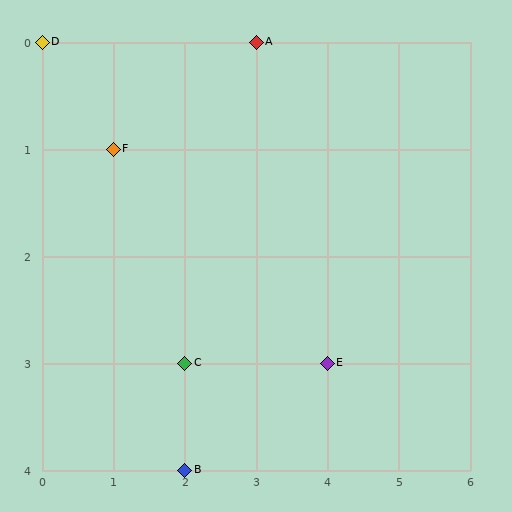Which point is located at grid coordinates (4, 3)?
Point E is at (4, 3).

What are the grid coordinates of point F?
Point F is at grid coordinates (1, 1).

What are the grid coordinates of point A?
Point A is at grid coordinates (3, 0).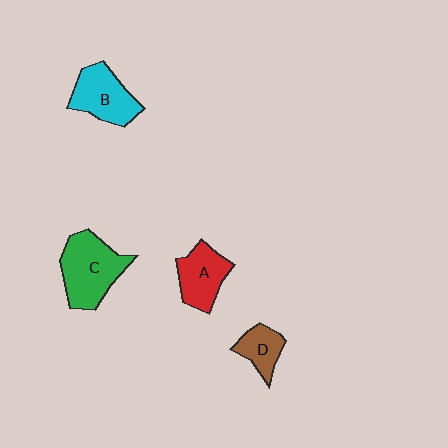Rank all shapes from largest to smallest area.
From largest to smallest: C (green), B (cyan), A (red), D (brown).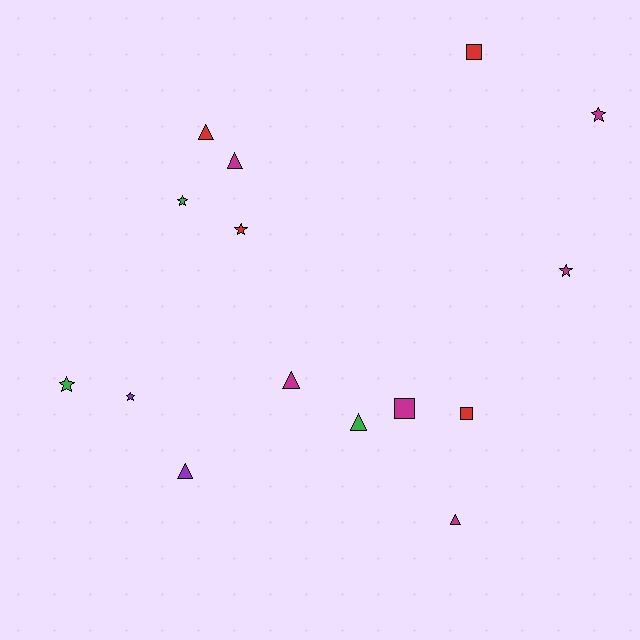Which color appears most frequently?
Magenta, with 6 objects.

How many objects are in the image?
There are 15 objects.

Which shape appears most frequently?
Triangle, with 6 objects.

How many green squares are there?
There are no green squares.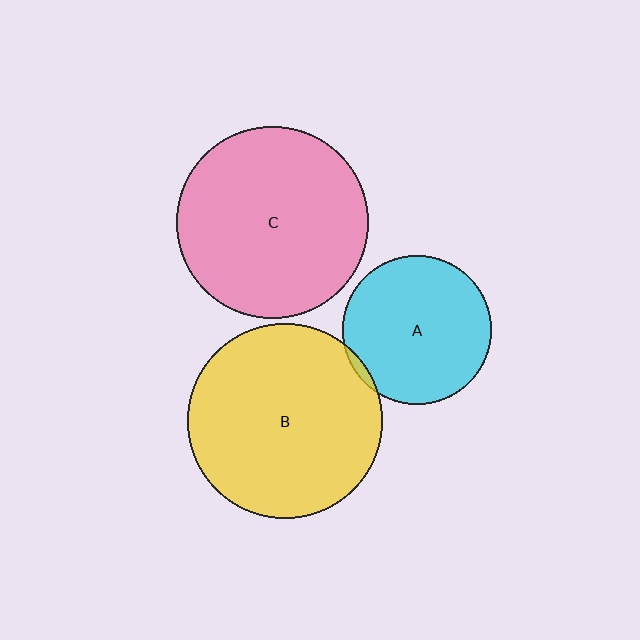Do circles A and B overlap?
Yes.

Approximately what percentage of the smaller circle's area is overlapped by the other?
Approximately 5%.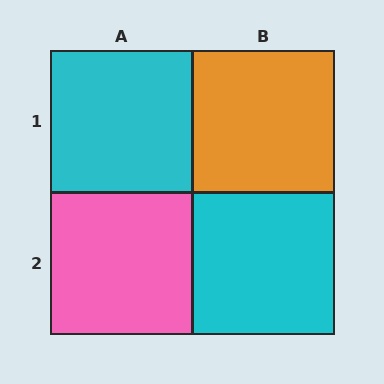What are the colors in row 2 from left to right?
Pink, cyan.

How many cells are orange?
1 cell is orange.